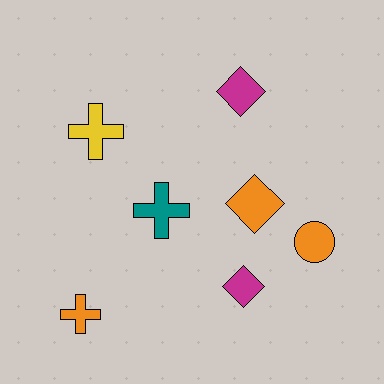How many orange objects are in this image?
There are 3 orange objects.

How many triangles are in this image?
There are no triangles.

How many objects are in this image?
There are 7 objects.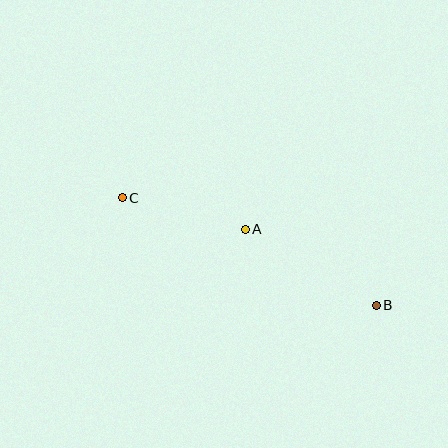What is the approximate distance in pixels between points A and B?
The distance between A and B is approximately 152 pixels.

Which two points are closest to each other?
Points A and C are closest to each other.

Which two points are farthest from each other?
Points B and C are farthest from each other.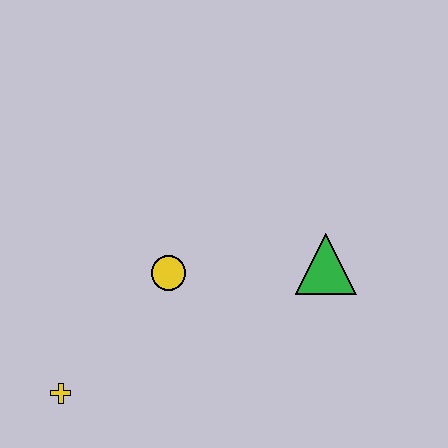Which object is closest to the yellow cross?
The yellow circle is closest to the yellow cross.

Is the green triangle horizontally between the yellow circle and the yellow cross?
No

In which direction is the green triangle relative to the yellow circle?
The green triangle is to the right of the yellow circle.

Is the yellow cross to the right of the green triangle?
No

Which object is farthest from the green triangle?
The yellow cross is farthest from the green triangle.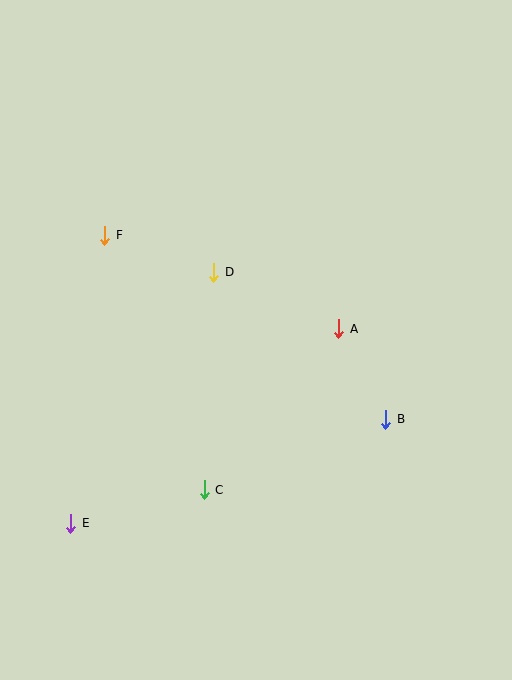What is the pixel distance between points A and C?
The distance between A and C is 210 pixels.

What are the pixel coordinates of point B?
Point B is at (386, 419).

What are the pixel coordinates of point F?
Point F is at (105, 235).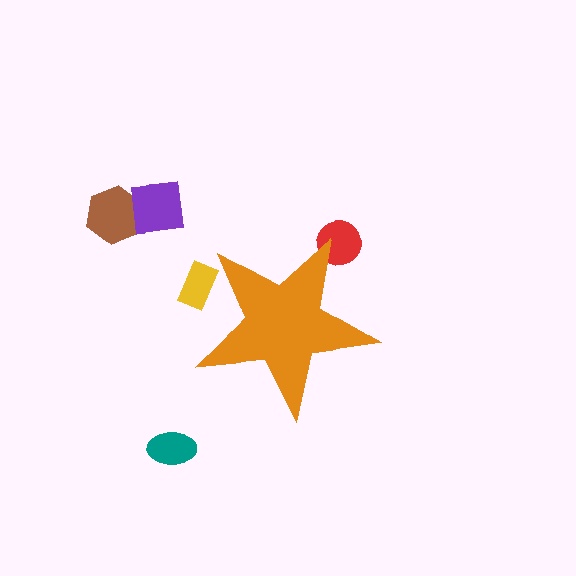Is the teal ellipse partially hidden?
No, the teal ellipse is fully visible.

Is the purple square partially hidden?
No, the purple square is fully visible.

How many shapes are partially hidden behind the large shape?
2 shapes are partially hidden.